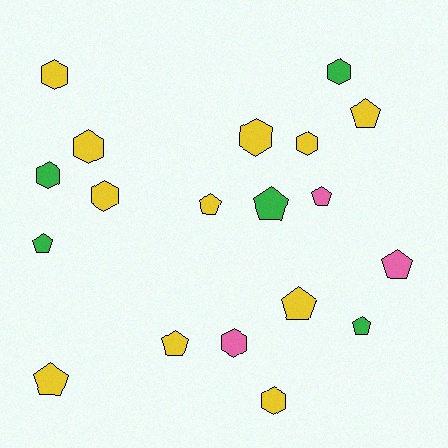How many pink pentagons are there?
There are 2 pink pentagons.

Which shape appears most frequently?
Pentagon, with 10 objects.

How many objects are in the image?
There are 19 objects.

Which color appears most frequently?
Yellow, with 11 objects.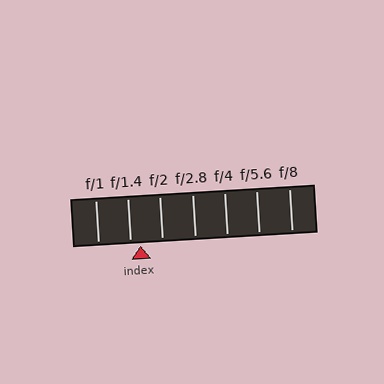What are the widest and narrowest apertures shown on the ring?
The widest aperture shown is f/1 and the narrowest is f/8.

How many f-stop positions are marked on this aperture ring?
There are 7 f-stop positions marked.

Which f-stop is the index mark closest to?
The index mark is closest to f/1.4.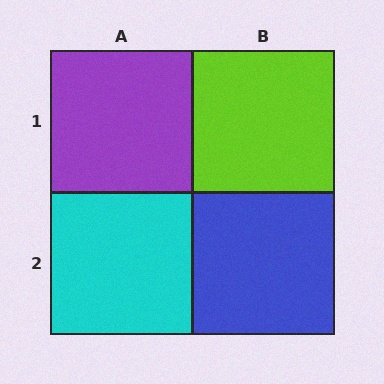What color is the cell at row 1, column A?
Purple.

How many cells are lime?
1 cell is lime.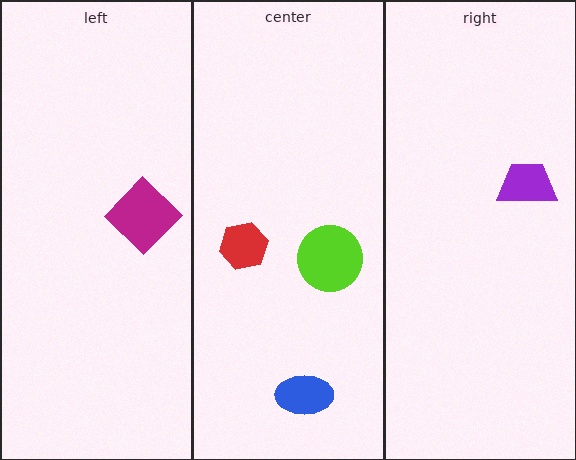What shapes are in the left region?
The magenta diamond.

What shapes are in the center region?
The lime circle, the red hexagon, the blue ellipse.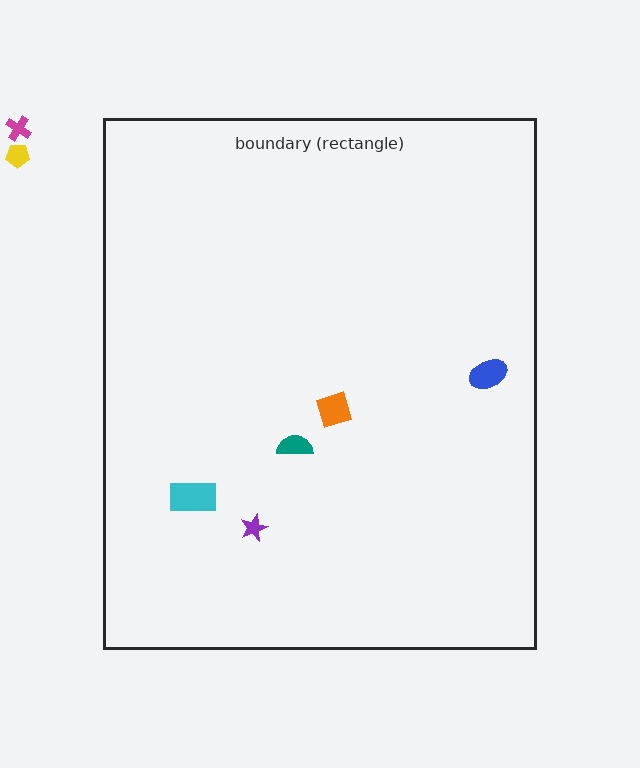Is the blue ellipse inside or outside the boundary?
Inside.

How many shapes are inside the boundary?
5 inside, 2 outside.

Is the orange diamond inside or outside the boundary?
Inside.